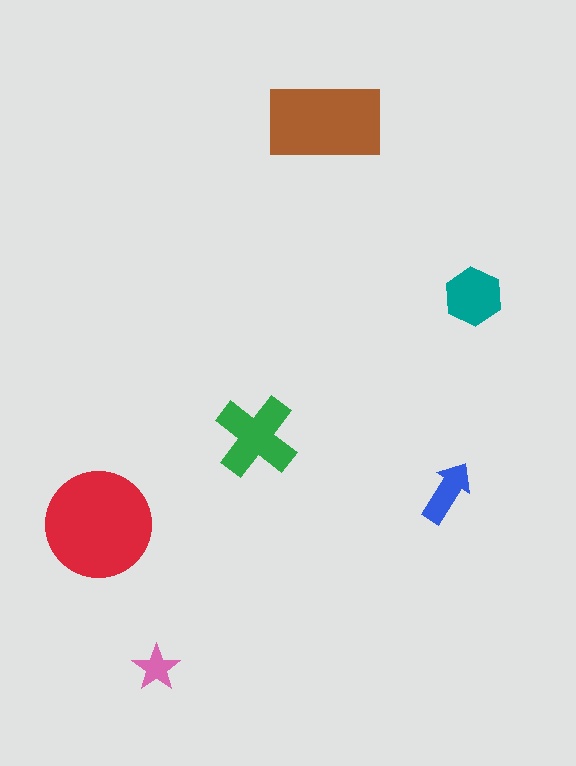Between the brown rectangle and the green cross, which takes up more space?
The brown rectangle.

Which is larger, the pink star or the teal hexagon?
The teal hexagon.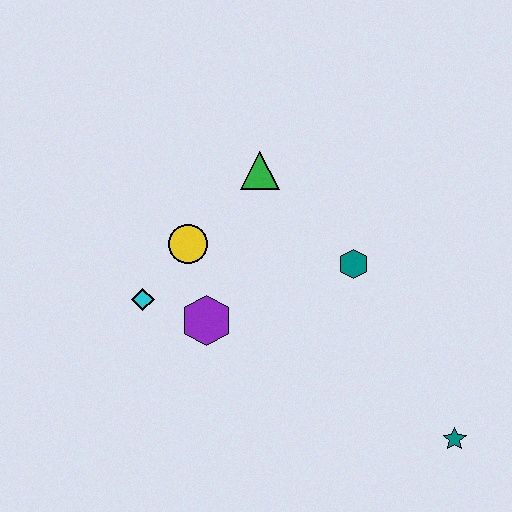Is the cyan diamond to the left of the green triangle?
Yes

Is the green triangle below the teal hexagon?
No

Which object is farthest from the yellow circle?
The teal star is farthest from the yellow circle.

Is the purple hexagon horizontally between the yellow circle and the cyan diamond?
No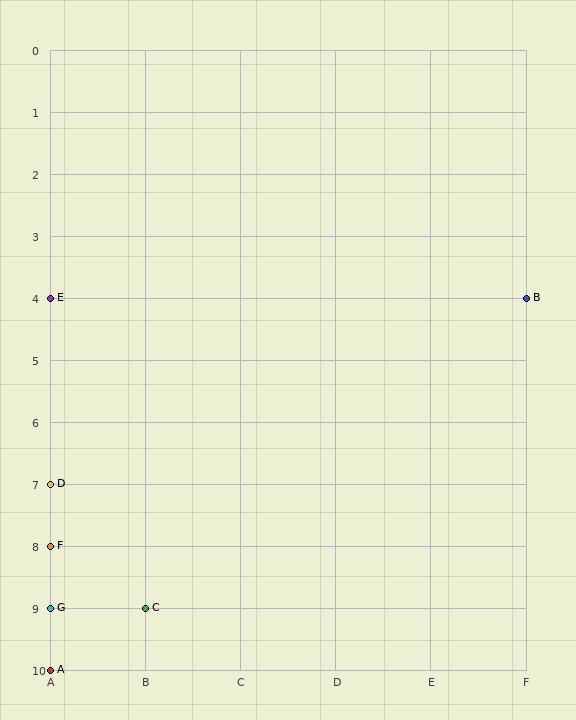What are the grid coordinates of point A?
Point A is at grid coordinates (A, 10).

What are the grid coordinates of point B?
Point B is at grid coordinates (F, 4).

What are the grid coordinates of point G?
Point G is at grid coordinates (A, 9).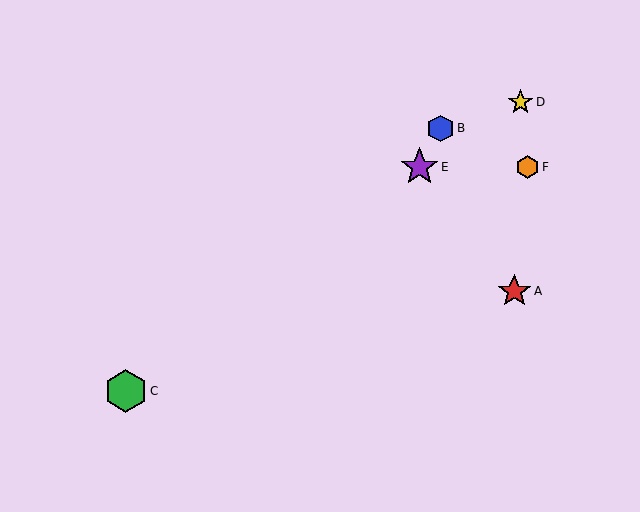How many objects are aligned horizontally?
2 objects (E, F) are aligned horizontally.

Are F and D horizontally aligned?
No, F is at y≈167 and D is at y≈102.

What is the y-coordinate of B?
Object B is at y≈128.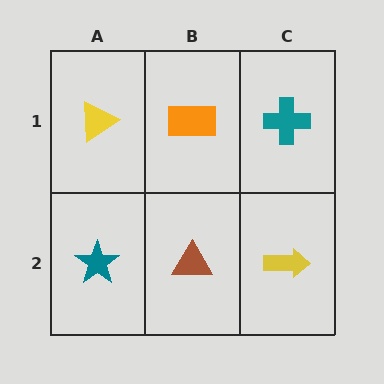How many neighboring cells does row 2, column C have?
2.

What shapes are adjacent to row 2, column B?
An orange rectangle (row 1, column B), a teal star (row 2, column A), a yellow arrow (row 2, column C).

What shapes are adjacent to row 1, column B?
A brown triangle (row 2, column B), a yellow triangle (row 1, column A), a teal cross (row 1, column C).